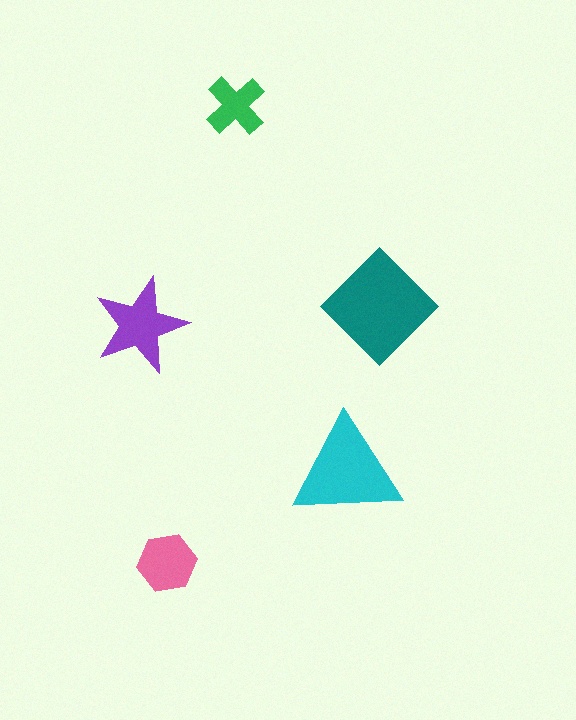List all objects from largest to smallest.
The teal diamond, the cyan triangle, the purple star, the pink hexagon, the green cross.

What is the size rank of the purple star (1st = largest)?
3rd.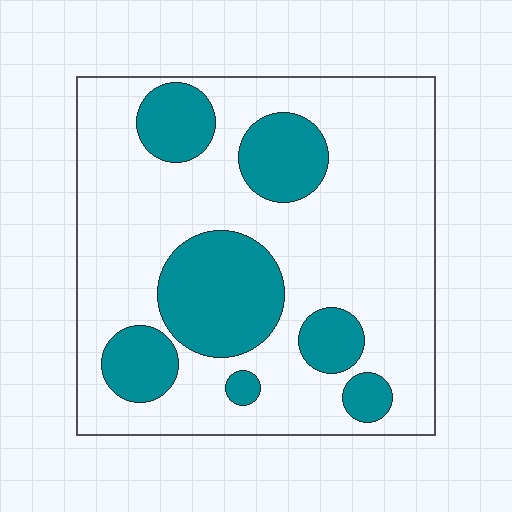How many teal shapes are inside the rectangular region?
7.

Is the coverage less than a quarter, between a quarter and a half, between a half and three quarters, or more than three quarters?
Between a quarter and a half.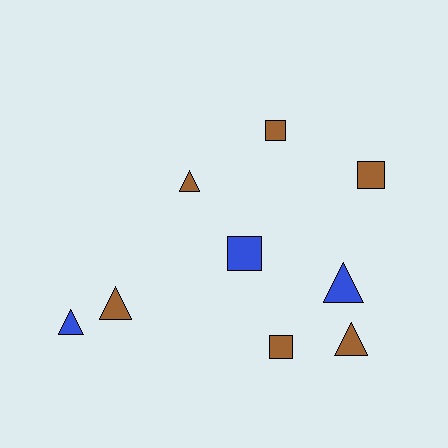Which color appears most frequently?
Brown, with 6 objects.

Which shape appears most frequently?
Triangle, with 5 objects.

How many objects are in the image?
There are 9 objects.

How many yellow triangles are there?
There are no yellow triangles.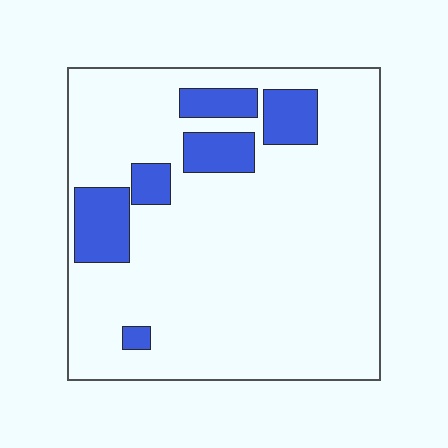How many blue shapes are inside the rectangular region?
6.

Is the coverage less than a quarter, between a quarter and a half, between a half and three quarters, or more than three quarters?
Less than a quarter.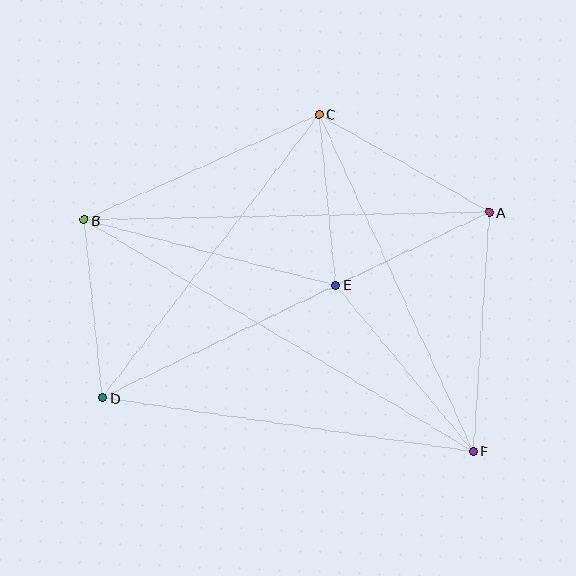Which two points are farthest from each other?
Points B and F are farthest from each other.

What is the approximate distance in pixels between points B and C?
The distance between B and C is approximately 258 pixels.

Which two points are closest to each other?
Points A and E are closest to each other.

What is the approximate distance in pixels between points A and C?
The distance between A and C is approximately 196 pixels.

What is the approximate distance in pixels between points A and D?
The distance between A and D is approximately 429 pixels.